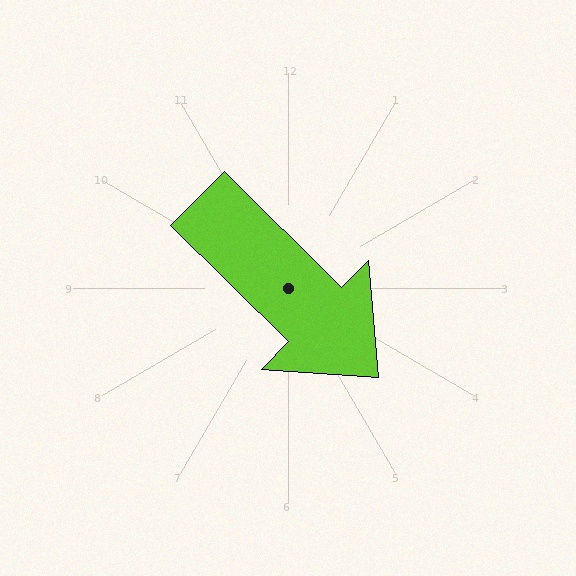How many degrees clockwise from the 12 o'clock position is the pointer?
Approximately 135 degrees.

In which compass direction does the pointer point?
Southeast.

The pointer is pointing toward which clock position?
Roughly 4 o'clock.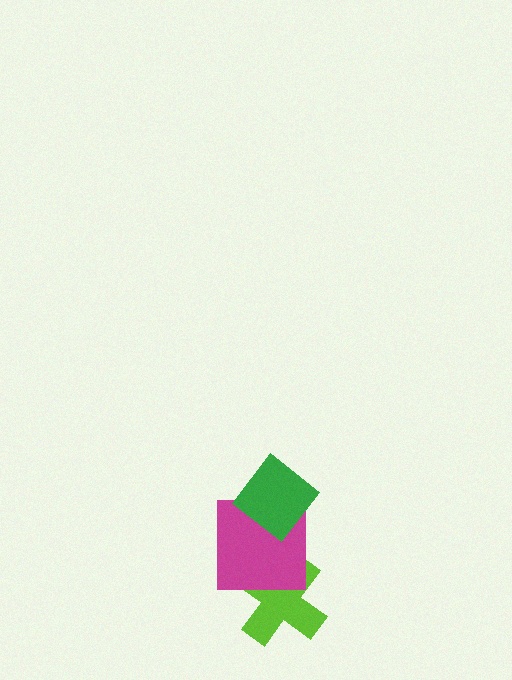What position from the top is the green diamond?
The green diamond is 1st from the top.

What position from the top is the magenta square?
The magenta square is 2nd from the top.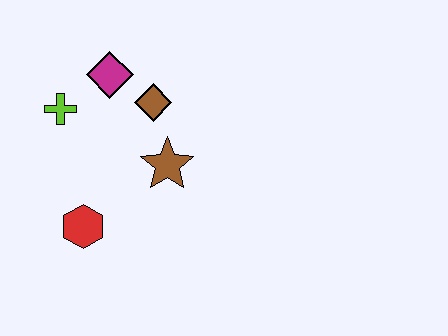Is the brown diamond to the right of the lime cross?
Yes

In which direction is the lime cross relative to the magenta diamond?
The lime cross is to the left of the magenta diamond.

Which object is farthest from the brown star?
The lime cross is farthest from the brown star.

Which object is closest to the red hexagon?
The brown star is closest to the red hexagon.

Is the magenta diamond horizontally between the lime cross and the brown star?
Yes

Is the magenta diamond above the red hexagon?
Yes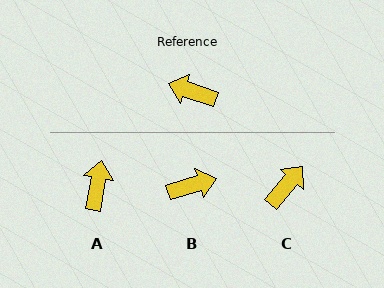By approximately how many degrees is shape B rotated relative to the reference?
Approximately 145 degrees clockwise.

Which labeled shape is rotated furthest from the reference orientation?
B, about 145 degrees away.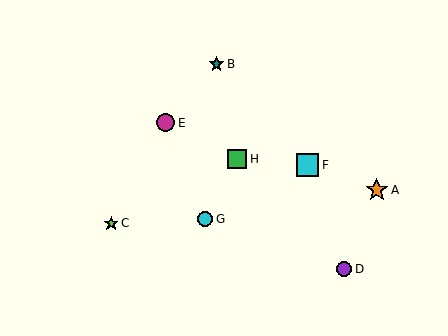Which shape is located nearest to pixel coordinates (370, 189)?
The orange star (labeled A) at (377, 190) is nearest to that location.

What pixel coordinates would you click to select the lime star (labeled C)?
Click at (111, 223) to select the lime star C.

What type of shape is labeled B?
Shape B is a teal star.